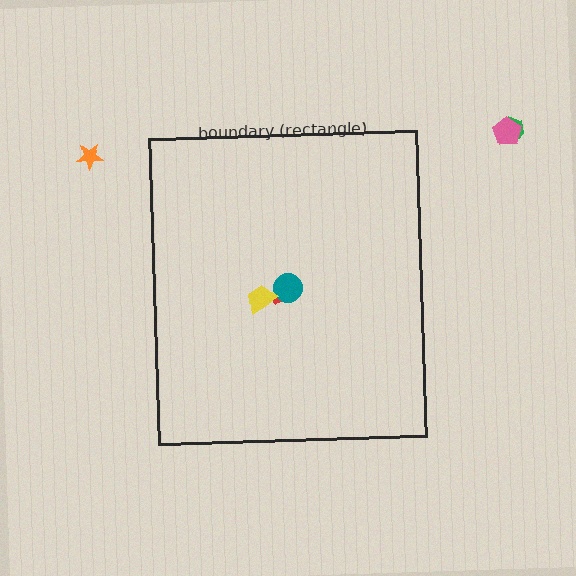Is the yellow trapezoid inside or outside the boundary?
Inside.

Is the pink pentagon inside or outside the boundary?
Outside.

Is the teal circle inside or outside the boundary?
Inside.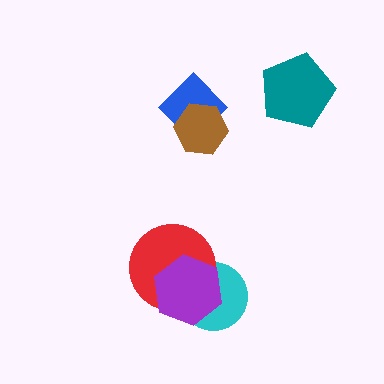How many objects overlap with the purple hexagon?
2 objects overlap with the purple hexagon.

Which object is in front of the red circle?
The purple hexagon is in front of the red circle.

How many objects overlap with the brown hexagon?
1 object overlaps with the brown hexagon.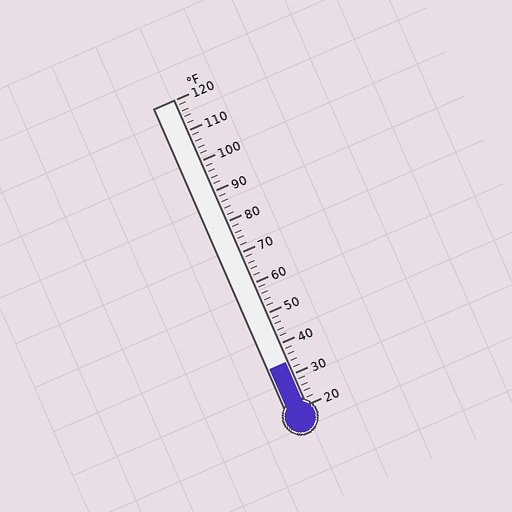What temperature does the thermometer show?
The thermometer shows approximately 34°F.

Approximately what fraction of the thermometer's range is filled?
The thermometer is filled to approximately 15% of its range.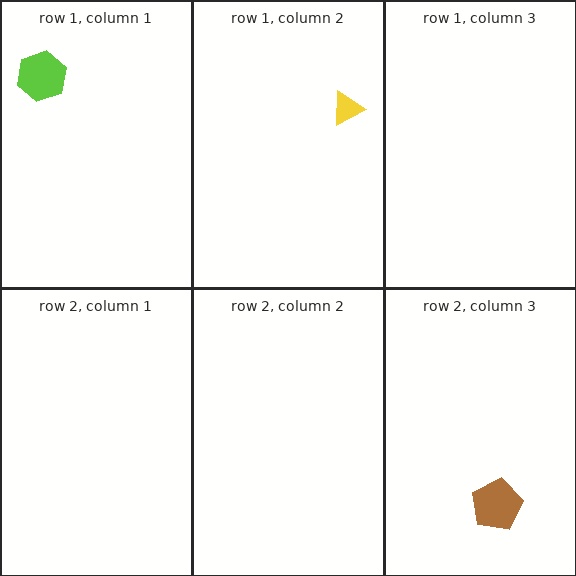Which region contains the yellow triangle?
The row 1, column 2 region.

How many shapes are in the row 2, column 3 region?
1.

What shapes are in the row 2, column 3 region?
The brown pentagon.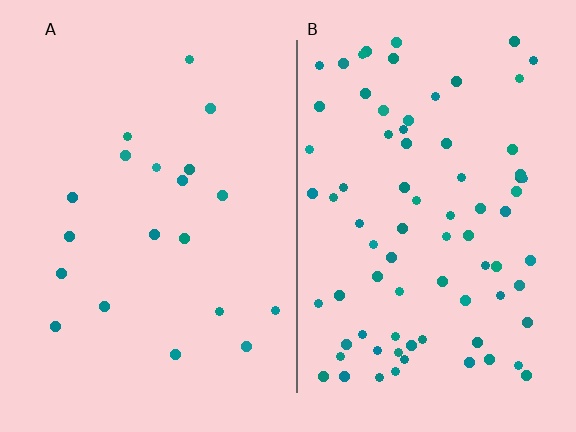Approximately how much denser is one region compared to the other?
Approximately 4.0× — region B over region A.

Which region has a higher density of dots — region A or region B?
B (the right).